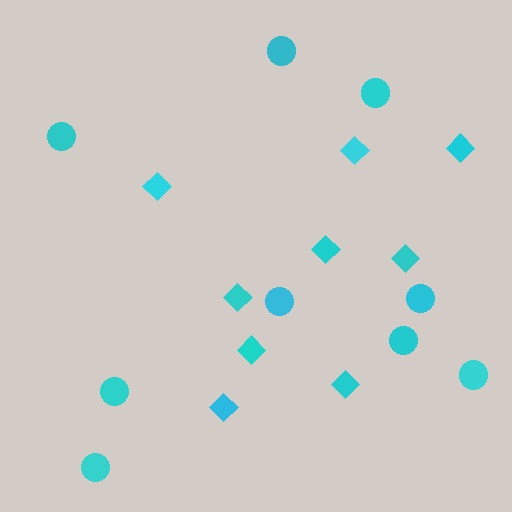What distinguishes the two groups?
There are 2 groups: one group of circles (9) and one group of diamonds (9).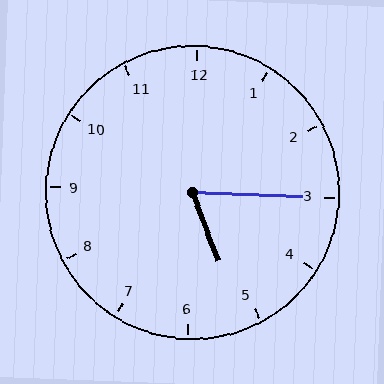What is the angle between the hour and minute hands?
Approximately 68 degrees.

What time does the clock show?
5:15.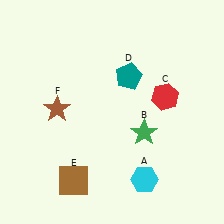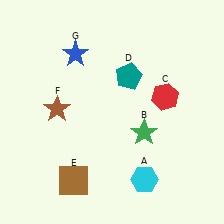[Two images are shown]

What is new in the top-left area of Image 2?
A blue star (G) was added in the top-left area of Image 2.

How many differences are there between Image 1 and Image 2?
There is 1 difference between the two images.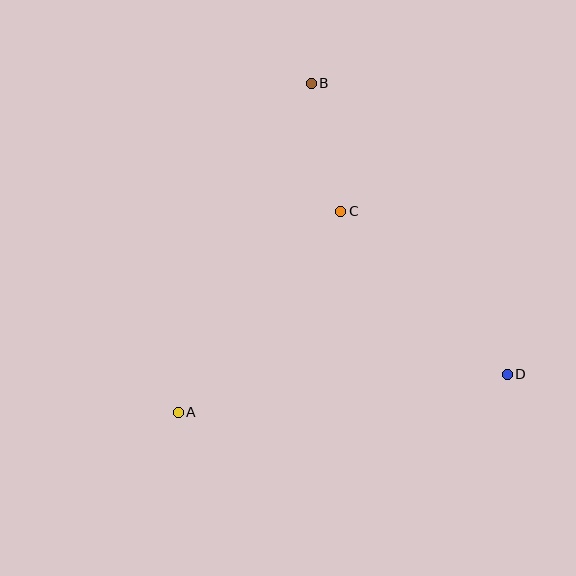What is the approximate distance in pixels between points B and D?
The distance between B and D is approximately 350 pixels.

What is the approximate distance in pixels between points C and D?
The distance between C and D is approximately 233 pixels.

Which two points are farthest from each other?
Points A and B are farthest from each other.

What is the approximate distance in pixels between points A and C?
The distance between A and C is approximately 259 pixels.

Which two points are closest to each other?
Points B and C are closest to each other.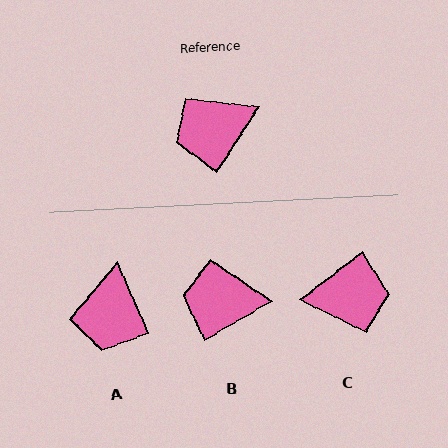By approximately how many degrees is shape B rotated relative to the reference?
Approximately 27 degrees clockwise.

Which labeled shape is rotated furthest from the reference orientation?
C, about 160 degrees away.